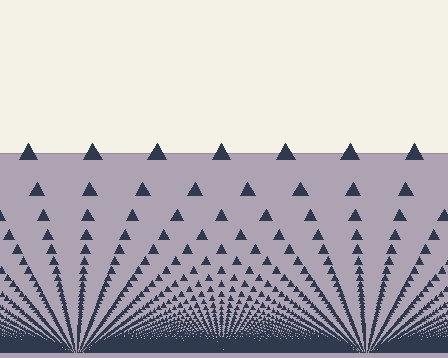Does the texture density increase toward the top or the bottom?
Density increases toward the bottom.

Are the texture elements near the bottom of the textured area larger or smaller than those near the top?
Smaller. The gradient is inverted — elements near the bottom are smaller and denser.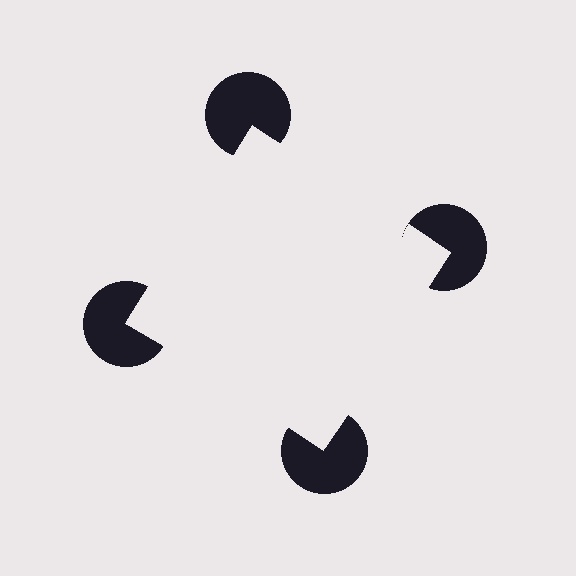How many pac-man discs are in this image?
There are 4 — one at each vertex of the illusory square.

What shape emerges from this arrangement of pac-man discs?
An illusory square — its edges are inferred from the aligned wedge cuts in the pac-man discs, not physically drawn.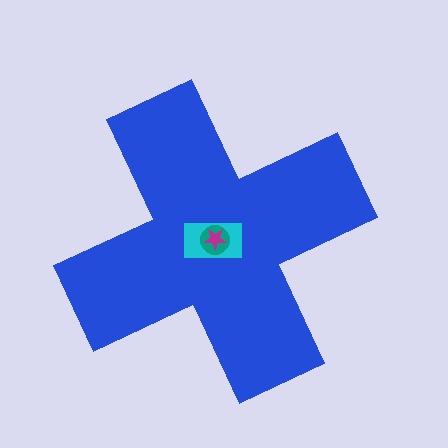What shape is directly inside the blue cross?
The cyan rectangle.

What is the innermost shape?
The magenta star.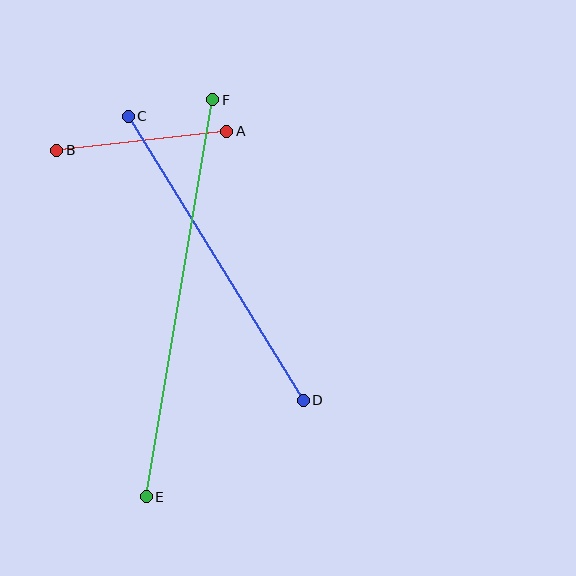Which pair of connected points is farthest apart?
Points E and F are farthest apart.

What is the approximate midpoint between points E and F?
The midpoint is at approximately (179, 298) pixels.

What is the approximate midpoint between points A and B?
The midpoint is at approximately (142, 141) pixels.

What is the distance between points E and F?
The distance is approximately 403 pixels.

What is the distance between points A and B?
The distance is approximately 171 pixels.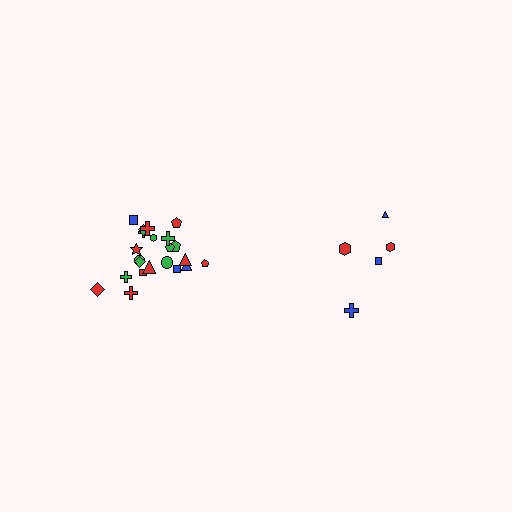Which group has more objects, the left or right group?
The left group.